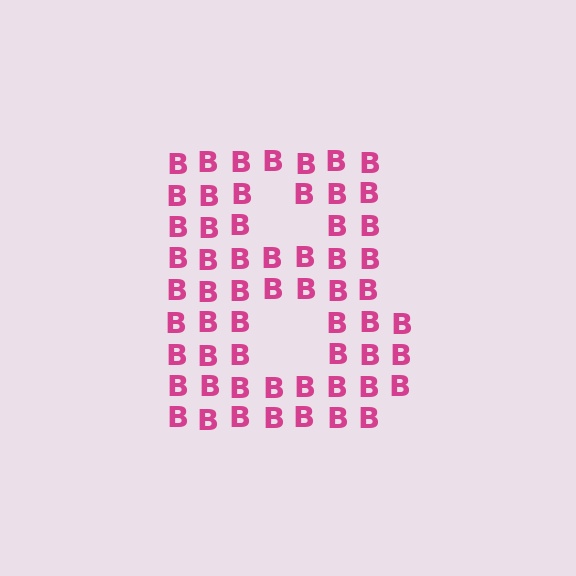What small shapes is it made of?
It is made of small letter B's.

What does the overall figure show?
The overall figure shows the letter B.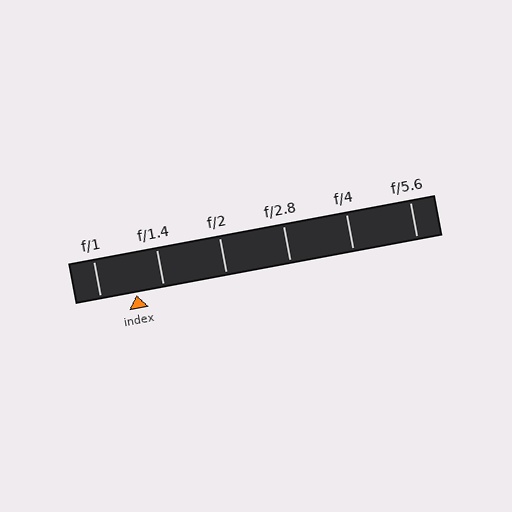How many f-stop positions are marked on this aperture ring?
There are 6 f-stop positions marked.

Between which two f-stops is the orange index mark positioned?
The index mark is between f/1 and f/1.4.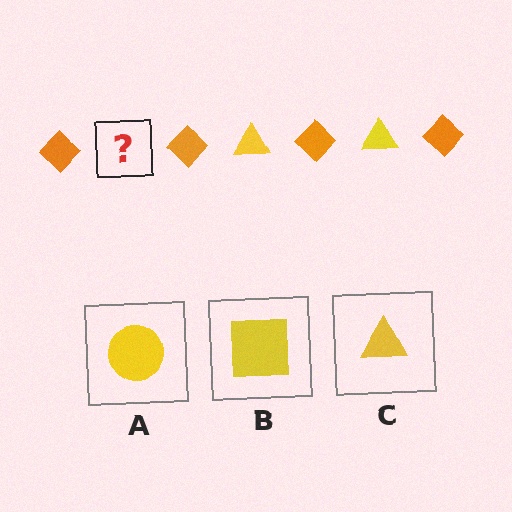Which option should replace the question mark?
Option C.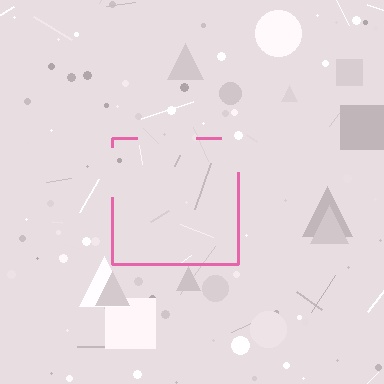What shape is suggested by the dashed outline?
The dashed outline suggests a square.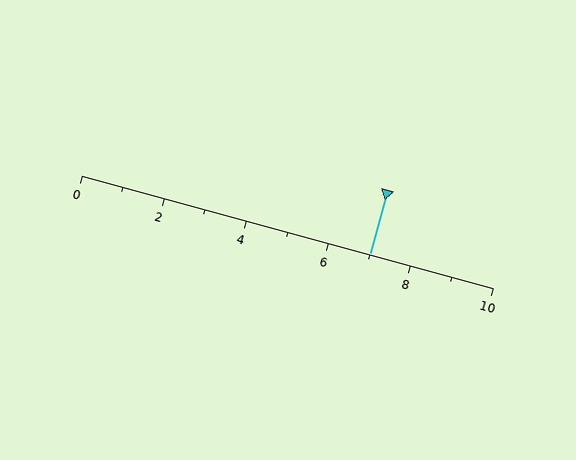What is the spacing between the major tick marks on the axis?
The major ticks are spaced 2 apart.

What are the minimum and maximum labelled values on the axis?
The axis runs from 0 to 10.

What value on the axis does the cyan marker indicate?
The marker indicates approximately 7.